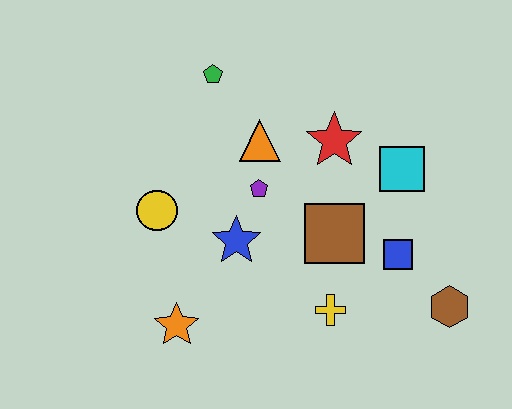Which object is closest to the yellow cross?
The brown square is closest to the yellow cross.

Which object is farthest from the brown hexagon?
The green pentagon is farthest from the brown hexagon.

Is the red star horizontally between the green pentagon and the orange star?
No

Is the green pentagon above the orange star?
Yes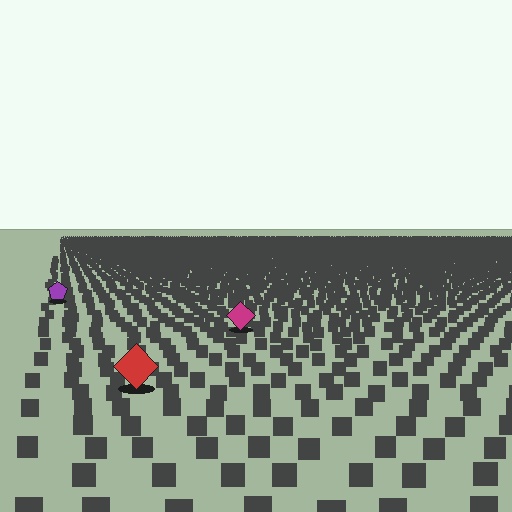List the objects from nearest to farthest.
From nearest to farthest: the red diamond, the magenta diamond, the purple pentagon.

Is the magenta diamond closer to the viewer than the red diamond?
No. The red diamond is closer — you can tell from the texture gradient: the ground texture is coarser near it.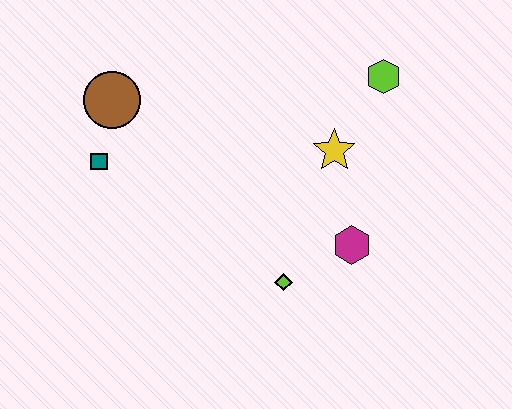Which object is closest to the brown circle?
The teal square is closest to the brown circle.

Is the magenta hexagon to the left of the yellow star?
No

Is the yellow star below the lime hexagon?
Yes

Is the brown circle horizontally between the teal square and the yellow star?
Yes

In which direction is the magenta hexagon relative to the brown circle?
The magenta hexagon is to the right of the brown circle.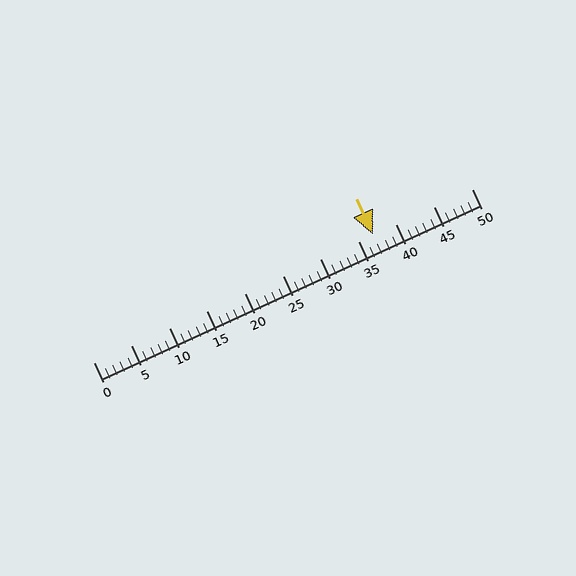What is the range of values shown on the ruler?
The ruler shows values from 0 to 50.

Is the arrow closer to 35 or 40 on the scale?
The arrow is closer to 35.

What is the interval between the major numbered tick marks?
The major tick marks are spaced 5 units apart.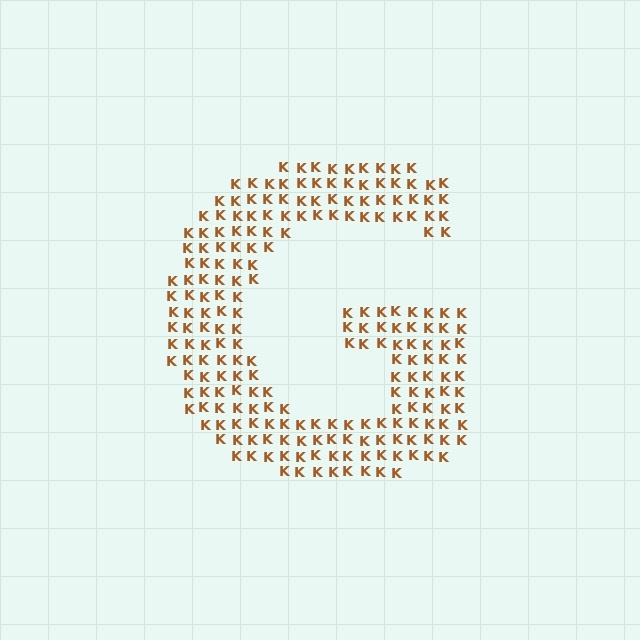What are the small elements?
The small elements are letter K's.